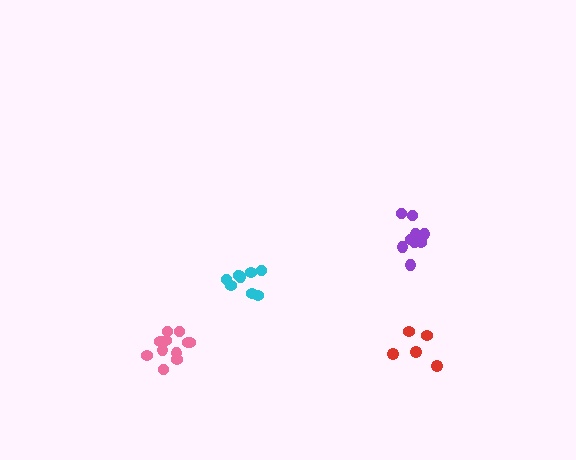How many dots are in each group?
Group 1: 8 dots, Group 2: 9 dots, Group 3: 5 dots, Group 4: 11 dots (33 total).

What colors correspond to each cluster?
The clusters are colored: cyan, purple, red, pink.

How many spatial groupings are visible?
There are 4 spatial groupings.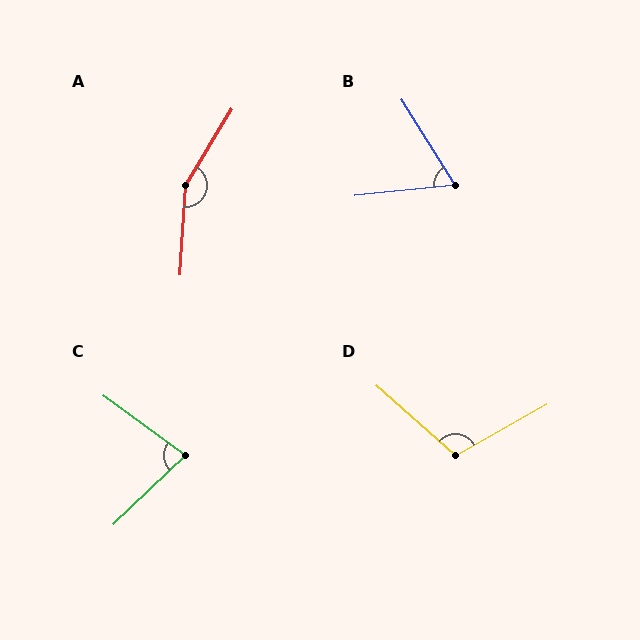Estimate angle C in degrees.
Approximately 80 degrees.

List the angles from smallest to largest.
B (64°), C (80°), D (109°), A (152°).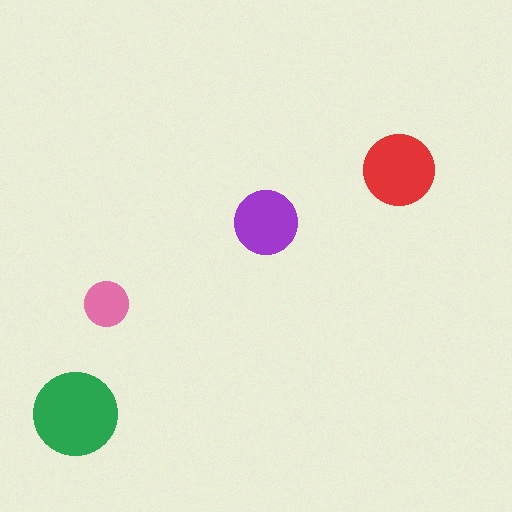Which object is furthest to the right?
The red circle is rightmost.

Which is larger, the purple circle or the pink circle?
The purple one.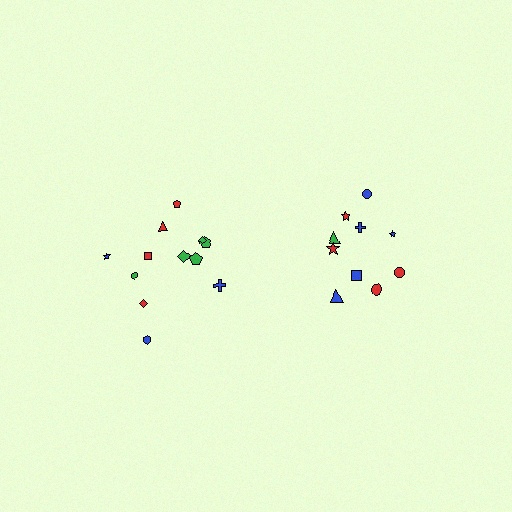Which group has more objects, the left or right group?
The left group.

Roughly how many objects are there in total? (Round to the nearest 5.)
Roughly 20 objects in total.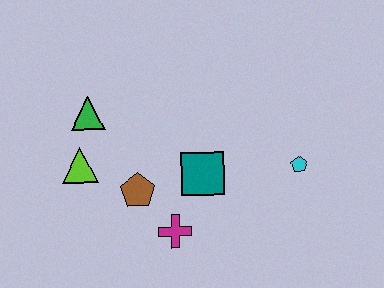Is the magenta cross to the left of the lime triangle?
No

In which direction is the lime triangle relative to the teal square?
The lime triangle is to the left of the teal square.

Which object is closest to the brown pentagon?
The magenta cross is closest to the brown pentagon.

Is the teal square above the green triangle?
No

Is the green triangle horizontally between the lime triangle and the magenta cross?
Yes